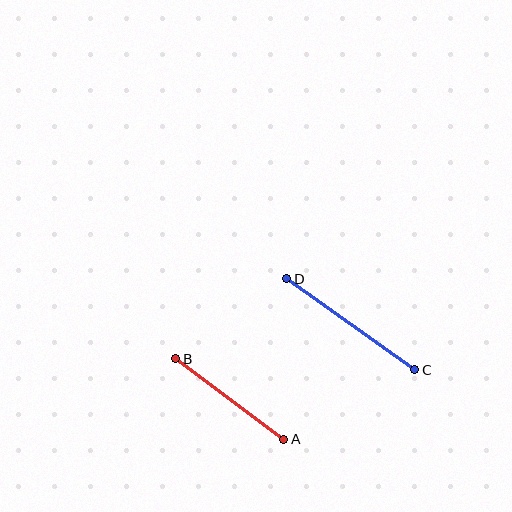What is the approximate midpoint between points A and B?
The midpoint is at approximately (230, 399) pixels.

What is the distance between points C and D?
The distance is approximately 157 pixels.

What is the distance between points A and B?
The distance is approximately 135 pixels.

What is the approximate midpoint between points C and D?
The midpoint is at approximately (351, 324) pixels.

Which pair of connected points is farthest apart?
Points C and D are farthest apart.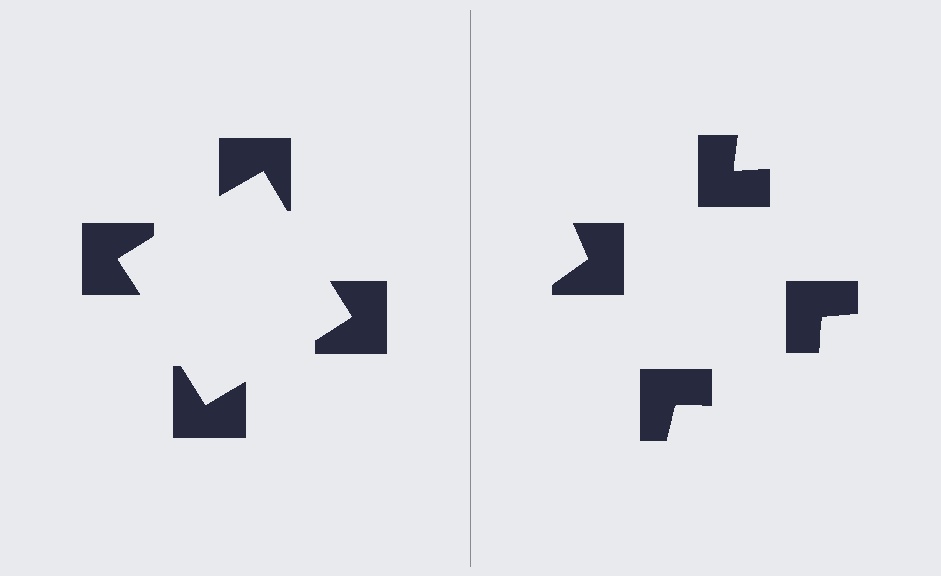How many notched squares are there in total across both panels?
8 — 4 on each side.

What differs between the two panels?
The notched squares are positioned identically on both sides; only the wedge orientations differ. On the left they align to a square; on the right they are misaligned.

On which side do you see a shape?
An illusory square appears on the left side. On the right side the wedge cuts are rotated, so no coherent shape forms.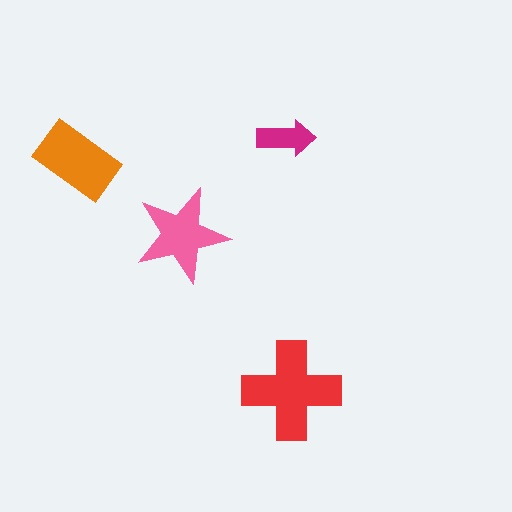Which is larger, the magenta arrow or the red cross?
The red cross.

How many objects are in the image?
There are 4 objects in the image.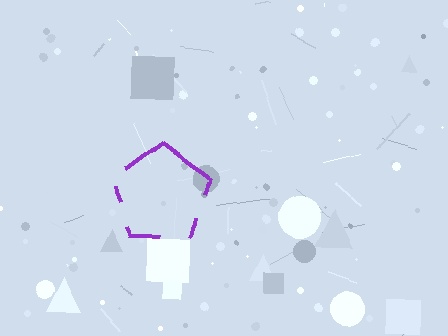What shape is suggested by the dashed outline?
The dashed outline suggests a pentagon.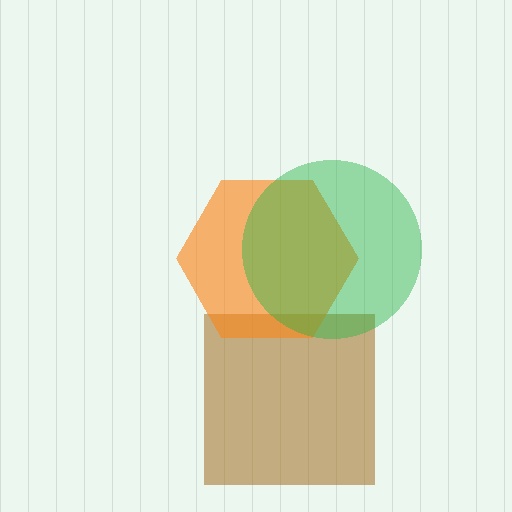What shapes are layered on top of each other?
The layered shapes are: a brown square, an orange hexagon, a green circle.